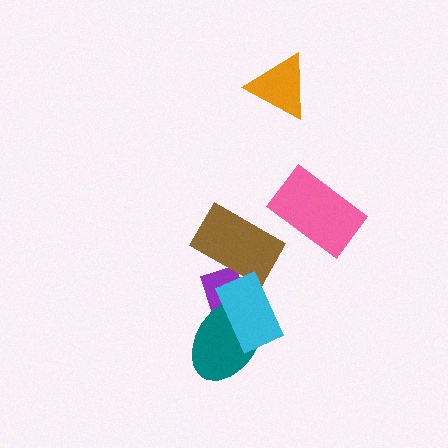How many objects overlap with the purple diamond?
3 objects overlap with the purple diamond.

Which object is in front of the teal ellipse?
The cyan rectangle is in front of the teal ellipse.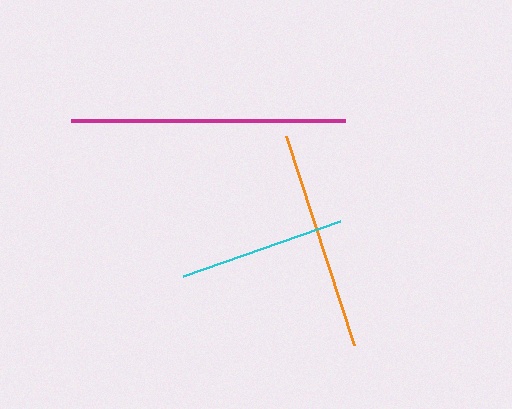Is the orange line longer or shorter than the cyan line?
The orange line is longer than the cyan line.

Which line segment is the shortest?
The cyan line is the shortest at approximately 167 pixels.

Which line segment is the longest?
The magenta line is the longest at approximately 274 pixels.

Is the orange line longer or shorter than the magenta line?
The magenta line is longer than the orange line.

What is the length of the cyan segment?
The cyan segment is approximately 167 pixels long.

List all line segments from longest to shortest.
From longest to shortest: magenta, orange, cyan.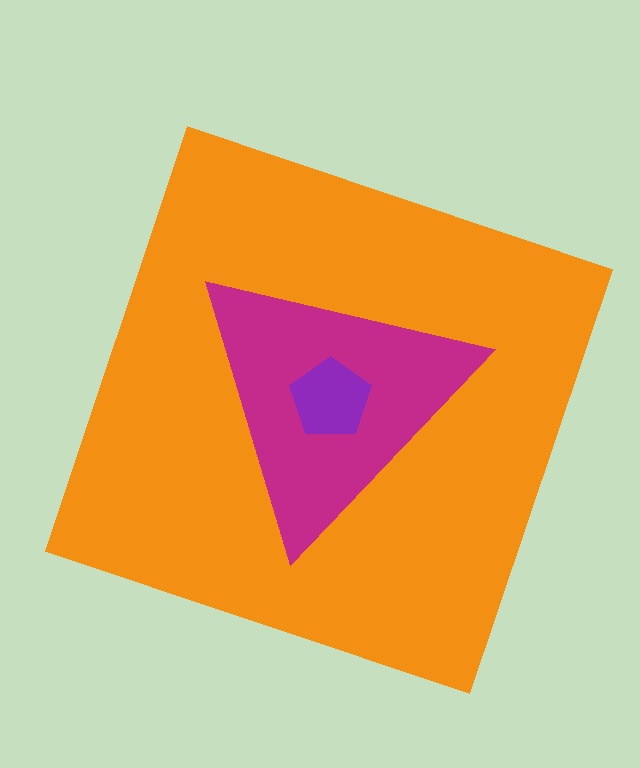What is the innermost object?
The purple pentagon.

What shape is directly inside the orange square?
The magenta triangle.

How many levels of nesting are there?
3.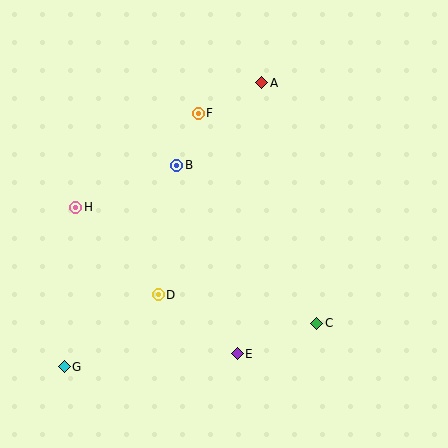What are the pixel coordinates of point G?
Point G is at (64, 367).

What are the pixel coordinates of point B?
Point B is at (177, 165).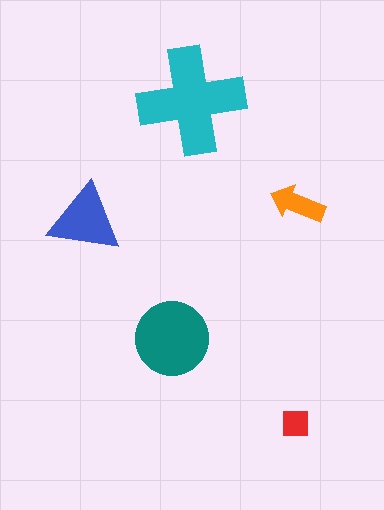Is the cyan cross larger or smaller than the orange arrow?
Larger.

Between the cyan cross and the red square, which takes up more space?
The cyan cross.